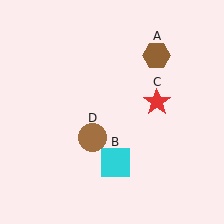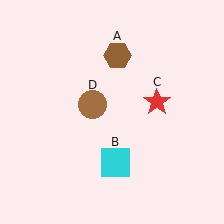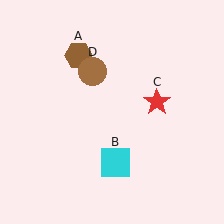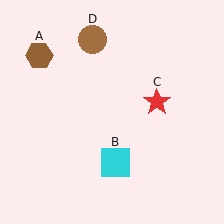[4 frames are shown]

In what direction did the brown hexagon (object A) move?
The brown hexagon (object A) moved left.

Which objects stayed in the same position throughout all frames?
Cyan square (object B) and red star (object C) remained stationary.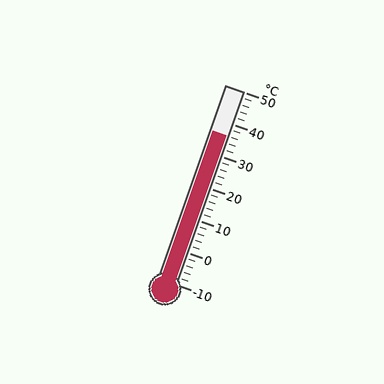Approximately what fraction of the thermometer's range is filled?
The thermometer is filled to approximately 75% of its range.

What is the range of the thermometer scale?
The thermometer scale ranges from -10°C to 50°C.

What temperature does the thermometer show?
The thermometer shows approximately 36°C.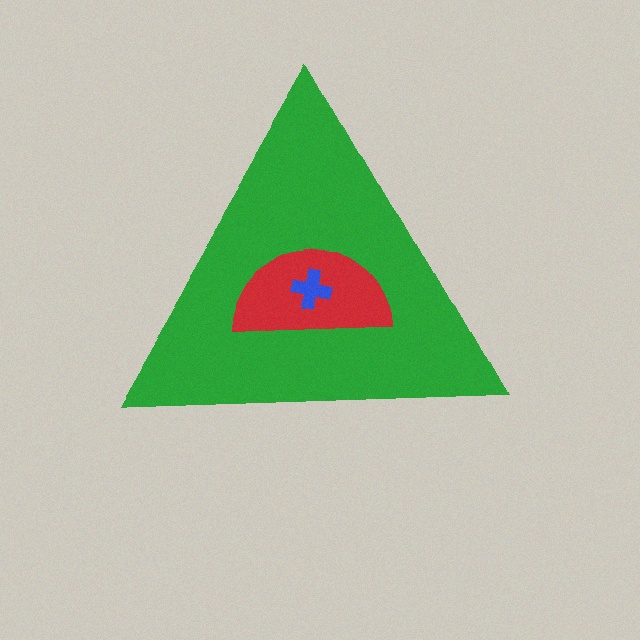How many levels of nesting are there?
3.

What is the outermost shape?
The green triangle.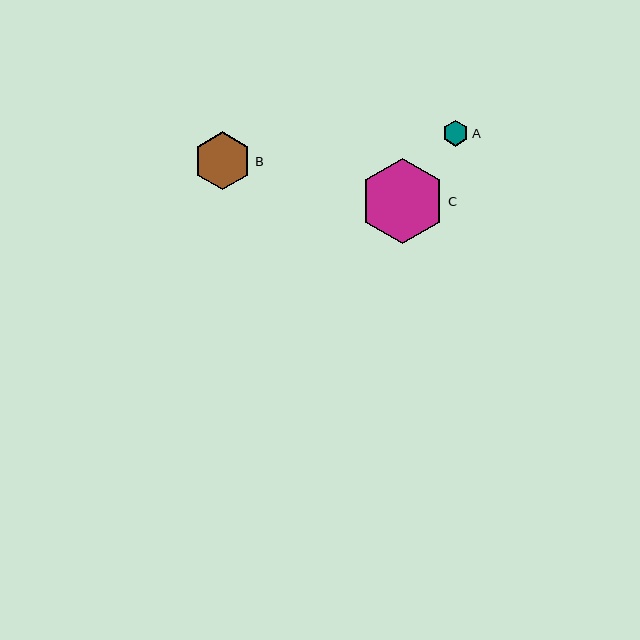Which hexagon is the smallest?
Hexagon A is the smallest with a size of approximately 26 pixels.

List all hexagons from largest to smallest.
From largest to smallest: C, B, A.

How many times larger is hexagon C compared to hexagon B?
Hexagon C is approximately 1.5 times the size of hexagon B.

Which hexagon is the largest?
Hexagon C is the largest with a size of approximately 86 pixels.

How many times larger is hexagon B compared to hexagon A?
Hexagon B is approximately 2.2 times the size of hexagon A.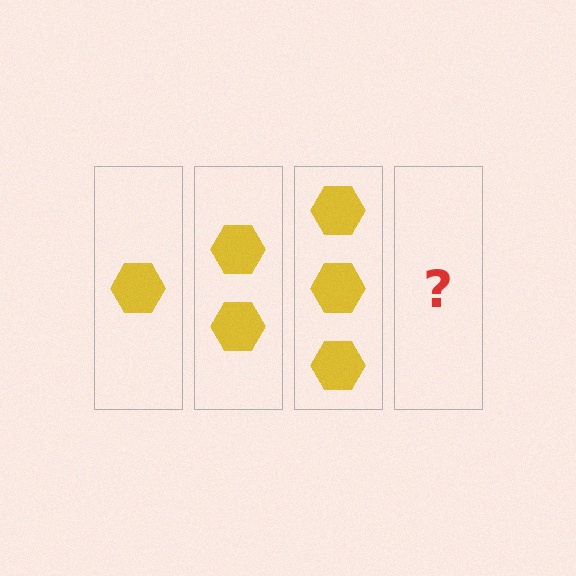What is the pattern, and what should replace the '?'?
The pattern is that each step adds one more hexagon. The '?' should be 4 hexagons.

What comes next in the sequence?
The next element should be 4 hexagons.